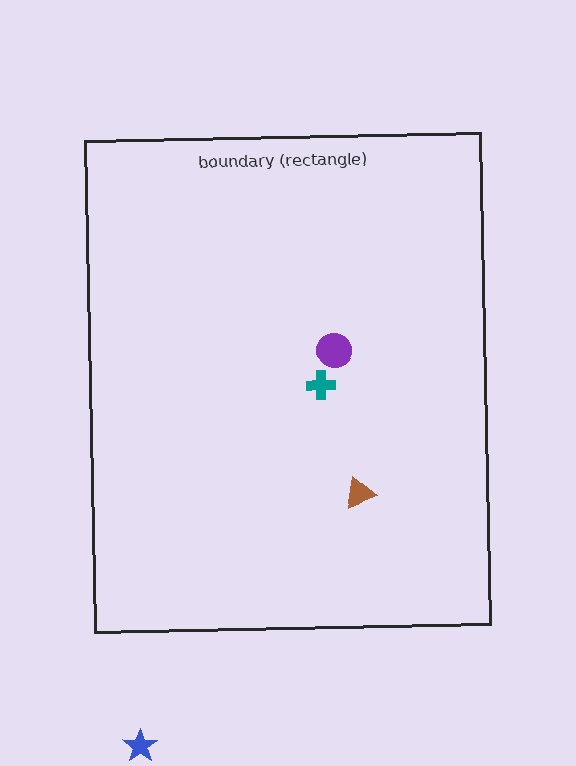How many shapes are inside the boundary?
3 inside, 1 outside.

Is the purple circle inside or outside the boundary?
Inside.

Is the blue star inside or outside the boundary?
Outside.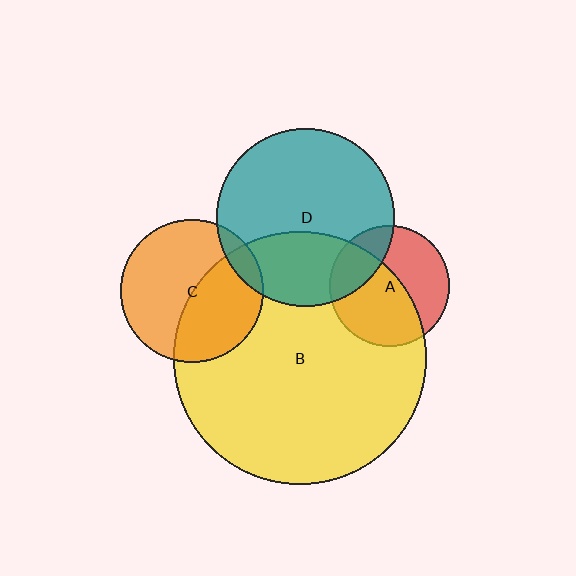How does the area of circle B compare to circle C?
Approximately 3.1 times.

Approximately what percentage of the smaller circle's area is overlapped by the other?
Approximately 25%.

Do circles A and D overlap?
Yes.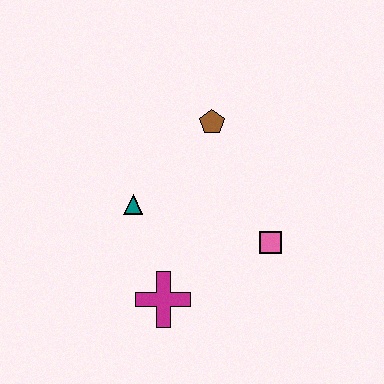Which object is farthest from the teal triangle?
The pink square is farthest from the teal triangle.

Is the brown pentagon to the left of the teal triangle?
No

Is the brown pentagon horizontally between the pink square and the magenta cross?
Yes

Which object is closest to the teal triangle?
The magenta cross is closest to the teal triangle.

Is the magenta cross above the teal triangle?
No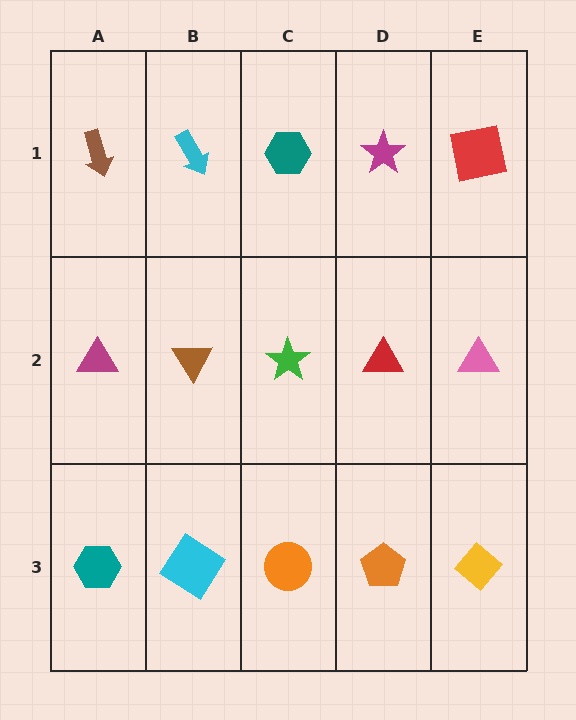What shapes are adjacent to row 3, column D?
A red triangle (row 2, column D), an orange circle (row 3, column C), a yellow diamond (row 3, column E).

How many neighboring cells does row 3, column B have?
3.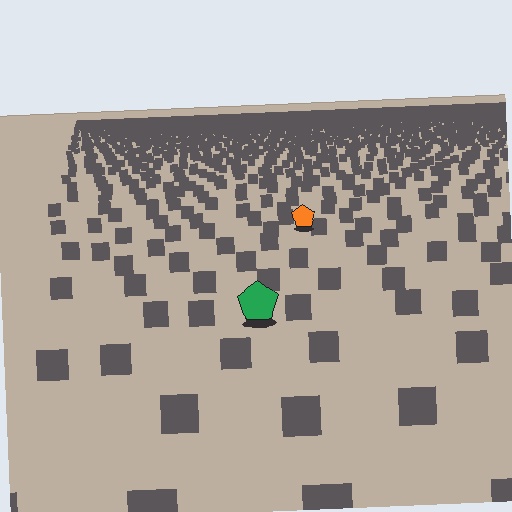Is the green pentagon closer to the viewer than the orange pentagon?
Yes. The green pentagon is closer — you can tell from the texture gradient: the ground texture is coarser near it.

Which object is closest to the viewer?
The green pentagon is closest. The texture marks near it are larger and more spread out.